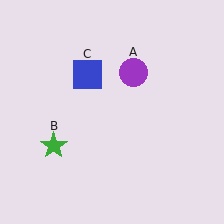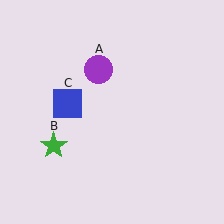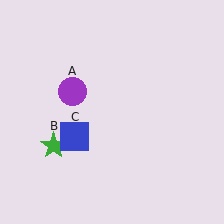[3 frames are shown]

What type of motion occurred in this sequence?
The purple circle (object A), blue square (object C) rotated counterclockwise around the center of the scene.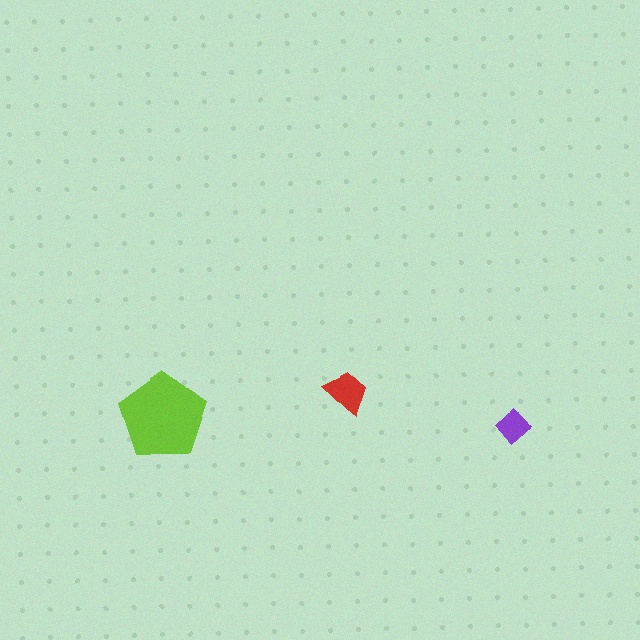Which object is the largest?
The lime pentagon.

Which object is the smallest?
The purple diamond.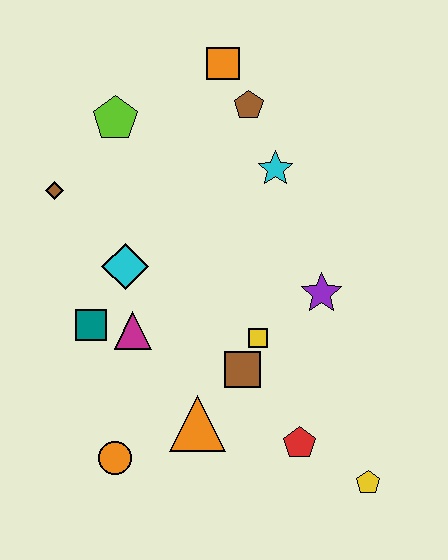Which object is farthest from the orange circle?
The orange square is farthest from the orange circle.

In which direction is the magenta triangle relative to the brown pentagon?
The magenta triangle is below the brown pentagon.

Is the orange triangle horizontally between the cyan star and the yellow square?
No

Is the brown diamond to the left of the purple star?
Yes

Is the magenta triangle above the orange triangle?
Yes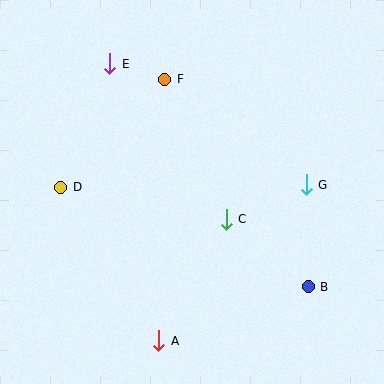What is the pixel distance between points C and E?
The distance between C and E is 194 pixels.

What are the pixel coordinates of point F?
Point F is at (165, 79).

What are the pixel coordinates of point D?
Point D is at (61, 187).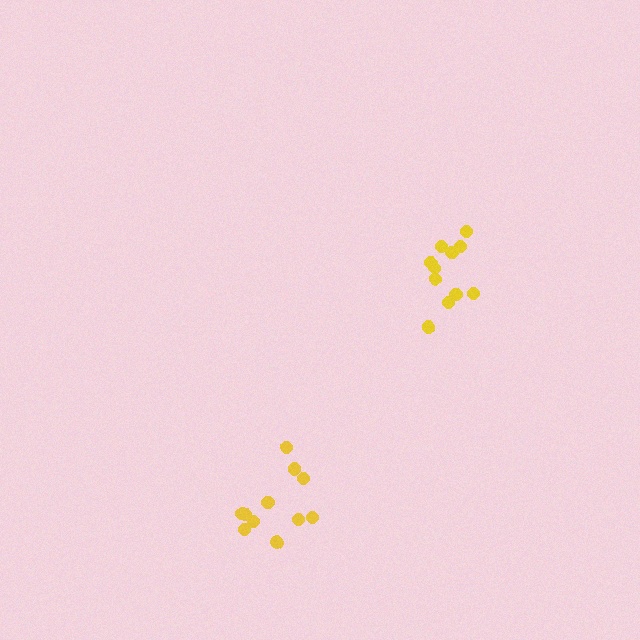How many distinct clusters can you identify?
There are 2 distinct clusters.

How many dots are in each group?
Group 1: 11 dots, Group 2: 11 dots (22 total).